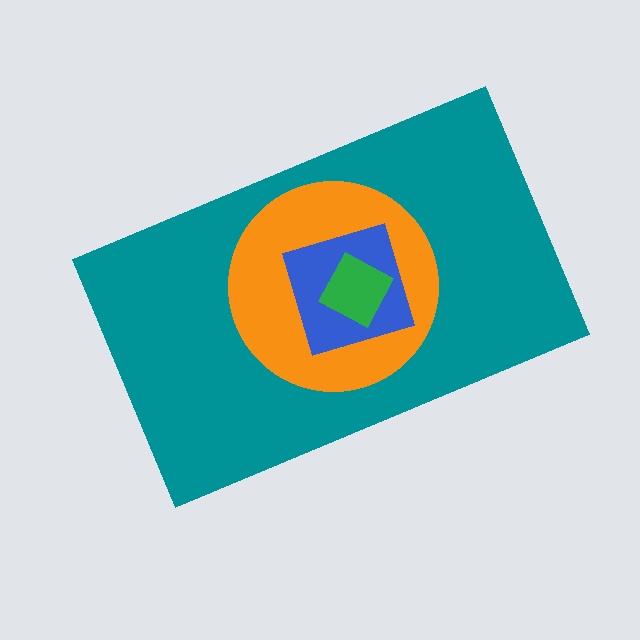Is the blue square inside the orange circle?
Yes.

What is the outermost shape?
The teal rectangle.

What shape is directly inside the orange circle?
The blue square.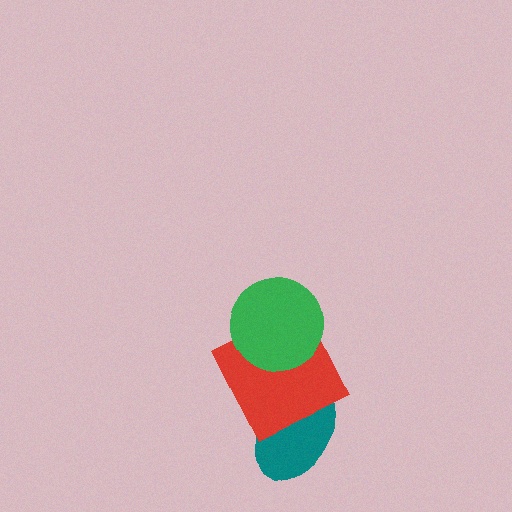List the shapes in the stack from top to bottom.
From top to bottom: the green circle, the red square, the teal ellipse.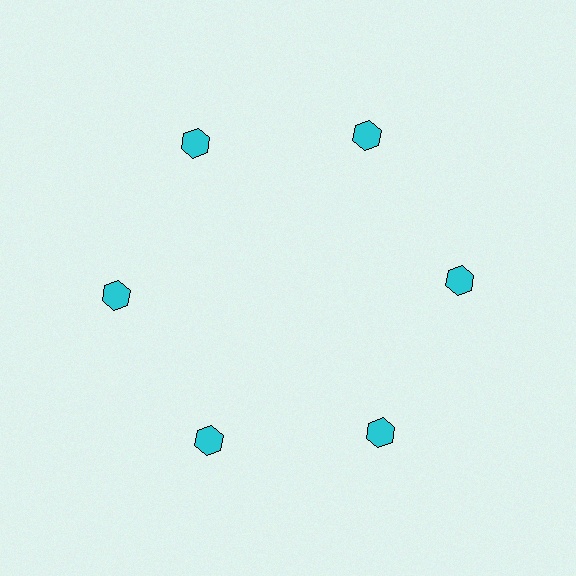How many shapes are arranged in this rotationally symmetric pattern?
There are 6 shapes, arranged in 6 groups of 1.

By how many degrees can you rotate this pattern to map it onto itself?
The pattern maps onto itself every 60 degrees of rotation.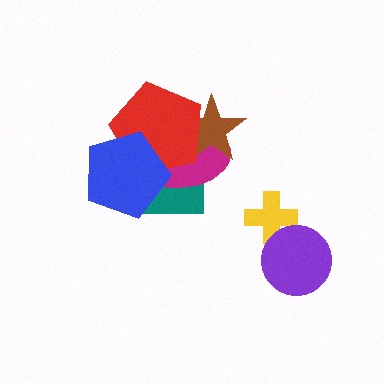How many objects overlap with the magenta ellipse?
4 objects overlap with the magenta ellipse.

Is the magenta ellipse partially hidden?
Yes, it is partially covered by another shape.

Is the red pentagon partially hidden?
Yes, it is partially covered by another shape.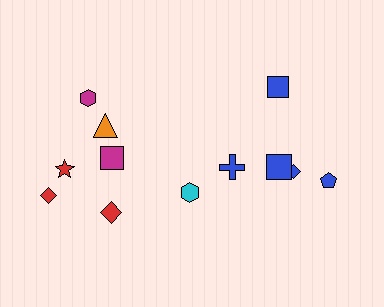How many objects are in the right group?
There are 5 objects.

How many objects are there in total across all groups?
There are 12 objects.